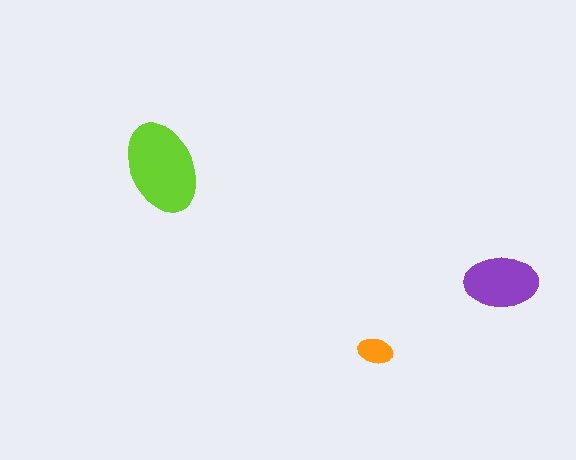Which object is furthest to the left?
The lime ellipse is leftmost.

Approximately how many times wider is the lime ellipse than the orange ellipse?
About 2.5 times wider.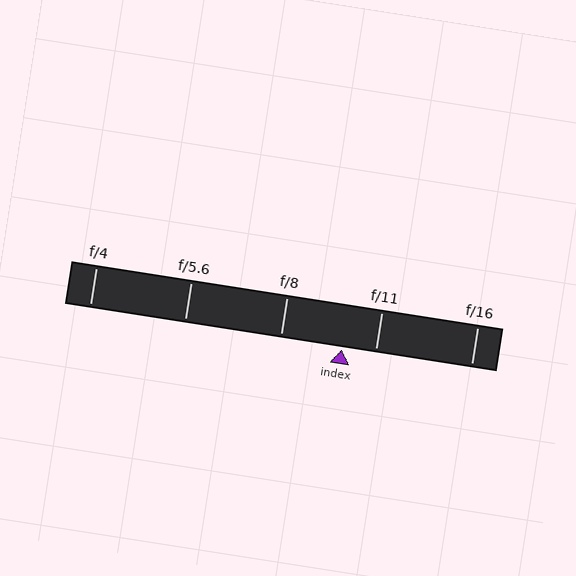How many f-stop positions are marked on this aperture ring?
There are 5 f-stop positions marked.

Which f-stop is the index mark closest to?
The index mark is closest to f/11.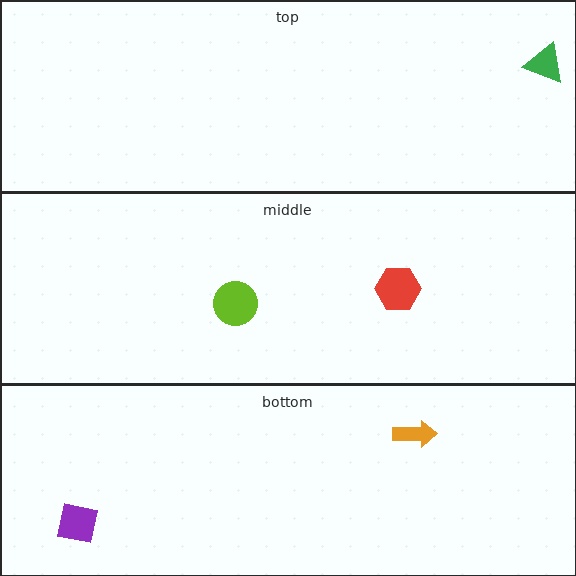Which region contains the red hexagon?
The middle region.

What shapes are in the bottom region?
The purple square, the orange arrow.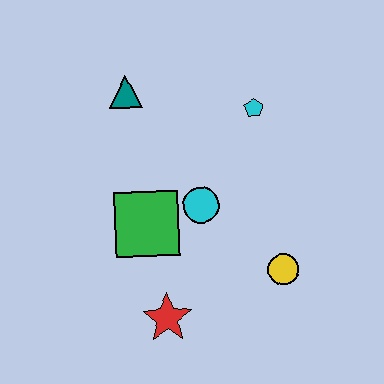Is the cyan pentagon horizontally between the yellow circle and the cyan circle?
Yes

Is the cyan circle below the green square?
No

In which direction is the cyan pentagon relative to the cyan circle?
The cyan pentagon is above the cyan circle.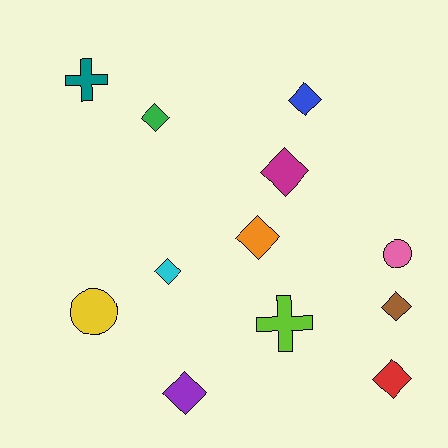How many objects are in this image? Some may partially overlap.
There are 12 objects.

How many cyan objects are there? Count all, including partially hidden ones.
There is 1 cyan object.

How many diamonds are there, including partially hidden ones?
There are 8 diamonds.